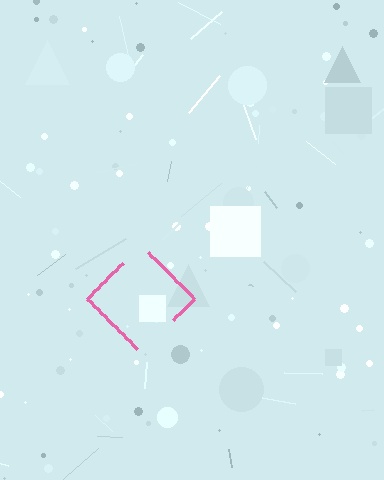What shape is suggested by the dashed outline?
The dashed outline suggests a diamond.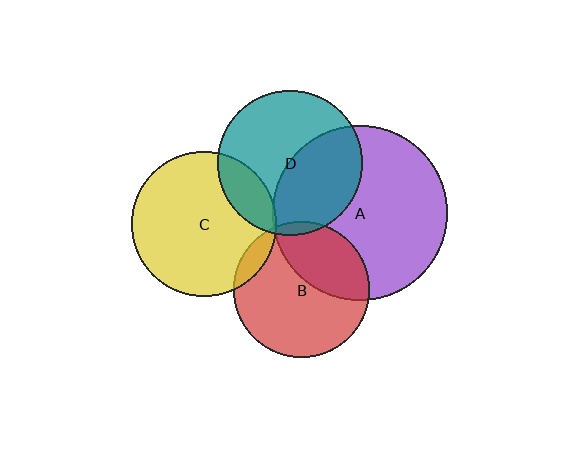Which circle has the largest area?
Circle A (purple).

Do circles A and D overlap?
Yes.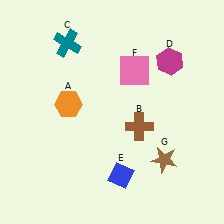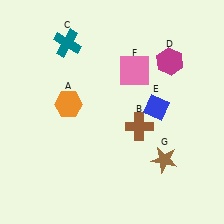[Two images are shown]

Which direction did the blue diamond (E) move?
The blue diamond (E) moved up.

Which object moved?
The blue diamond (E) moved up.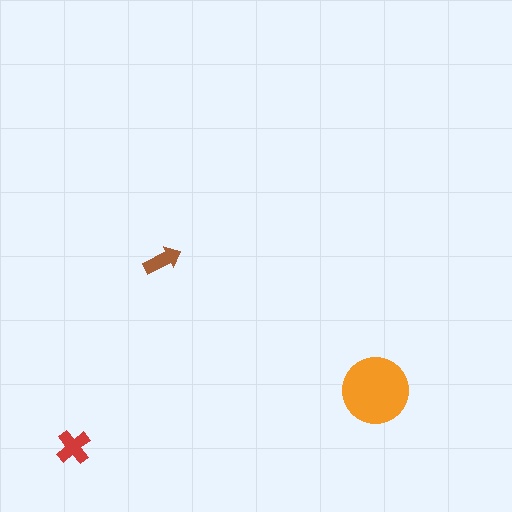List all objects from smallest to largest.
The brown arrow, the red cross, the orange circle.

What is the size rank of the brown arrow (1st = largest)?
3rd.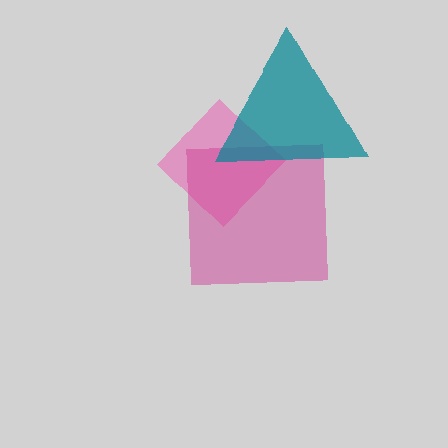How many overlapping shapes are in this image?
There are 3 overlapping shapes in the image.